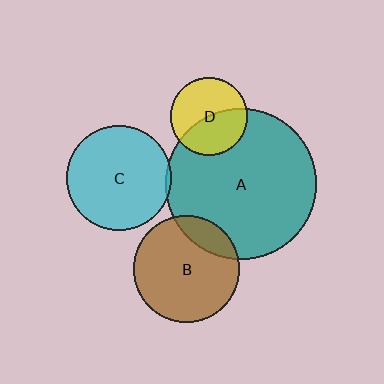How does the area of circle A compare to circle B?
Approximately 2.0 times.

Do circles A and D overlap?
Yes.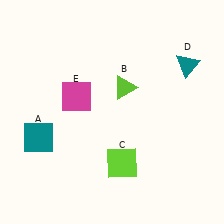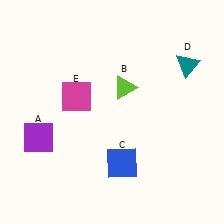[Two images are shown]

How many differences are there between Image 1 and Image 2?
There are 2 differences between the two images.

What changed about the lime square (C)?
In Image 1, C is lime. In Image 2, it changed to blue.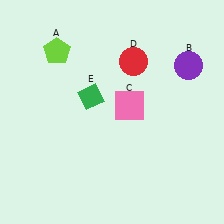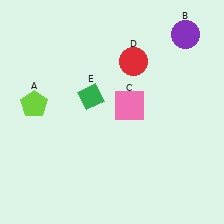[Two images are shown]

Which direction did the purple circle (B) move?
The purple circle (B) moved up.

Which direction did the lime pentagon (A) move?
The lime pentagon (A) moved down.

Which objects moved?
The objects that moved are: the lime pentagon (A), the purple circle (B).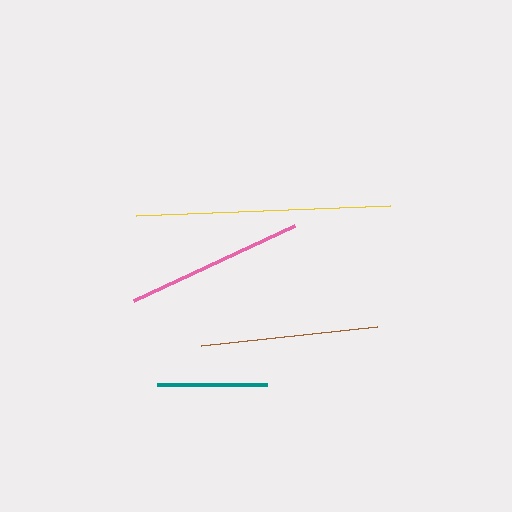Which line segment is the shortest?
The teal line is the shortest at approximately 110 pixels.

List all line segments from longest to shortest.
From longest to shortest: yellow, brown, pink, teal.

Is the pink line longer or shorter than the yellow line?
The yellow line is longer than the pink line.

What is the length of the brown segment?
The brown segment is approximately 178 pixels long.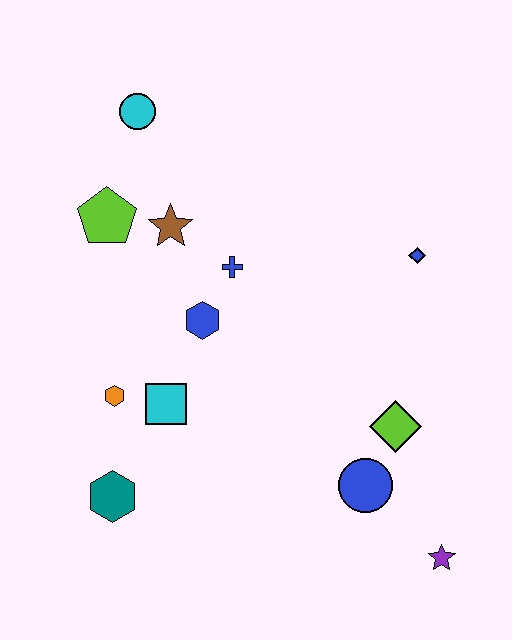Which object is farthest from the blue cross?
The purple star is farthest from the blue cross.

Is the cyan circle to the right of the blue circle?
No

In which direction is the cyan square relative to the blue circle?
The cyan square is to the left of the blue circle.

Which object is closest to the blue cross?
The blue hexagon is closest to the blue cross.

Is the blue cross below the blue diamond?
Yes